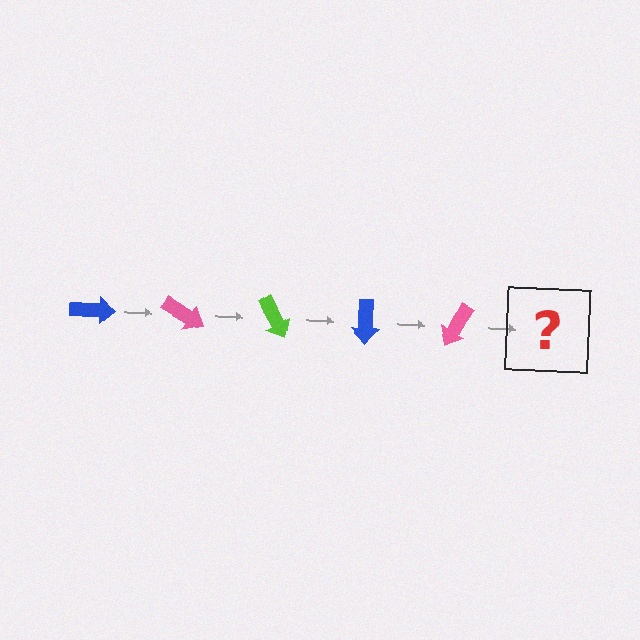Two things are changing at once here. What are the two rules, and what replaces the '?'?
The two rules are that it rotates 30 degrees each step and the color cycles through blue, pink, and lime. The '?' should be a lime arrow, rotated 150 degrees from the start.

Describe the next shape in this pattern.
It should be a lime arrow, rotated 150 degrees from the start.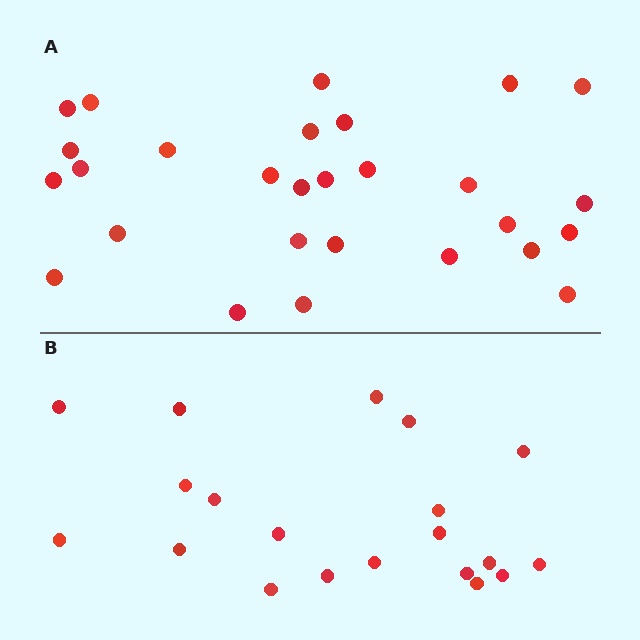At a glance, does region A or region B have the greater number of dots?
Region A (the top region) has more dots.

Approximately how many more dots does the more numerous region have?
Region A has roughly 8 or so more dots than region B.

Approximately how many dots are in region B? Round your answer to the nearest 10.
About 20 dots.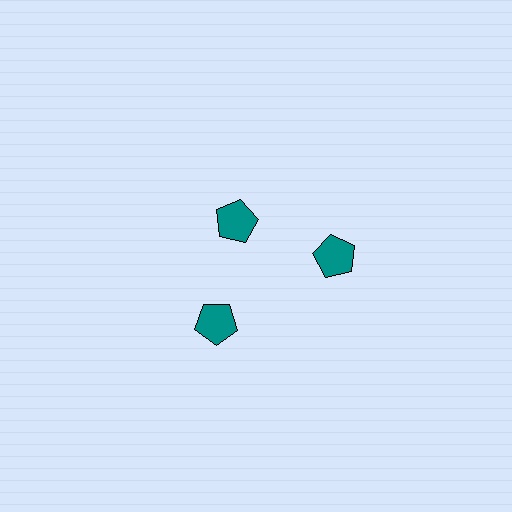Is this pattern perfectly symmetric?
No. The 3 teal pentagons are arranged in a ring, but one element near the 11 o'clock position is pulled inward toward the center, breaking the 3-fold rotational symmetry.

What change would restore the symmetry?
The symmetry would be restored by moving it outward, back onto the ring so that all 3 pentagons sit at equal angles and equal distance from the center.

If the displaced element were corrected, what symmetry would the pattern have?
It would have 3-fold rotational symmetry — the pattern would map onto itself every 120 degrees.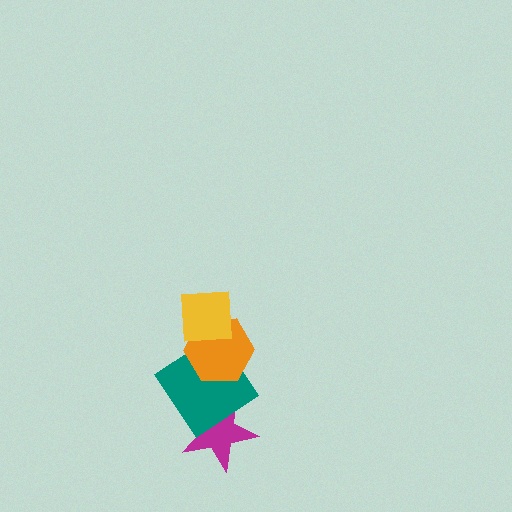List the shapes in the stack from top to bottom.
From top to bottom: the yellow square, the orange hexagon, the teal diamond, the magenta star.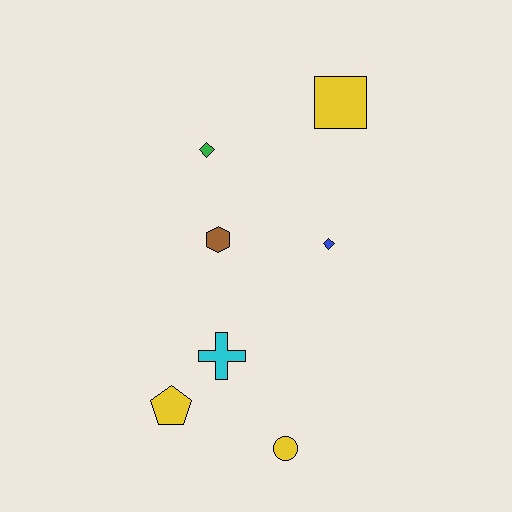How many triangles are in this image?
There are no triangles.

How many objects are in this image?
There are 7 objects.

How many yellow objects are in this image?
There are 3 yellow objects.